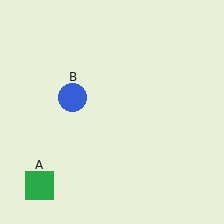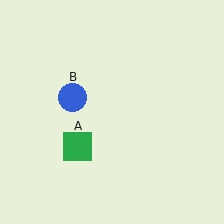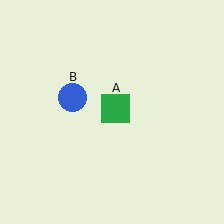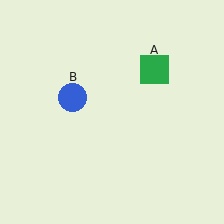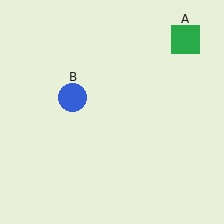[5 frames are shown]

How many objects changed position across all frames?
1 object changed position: green square (object A).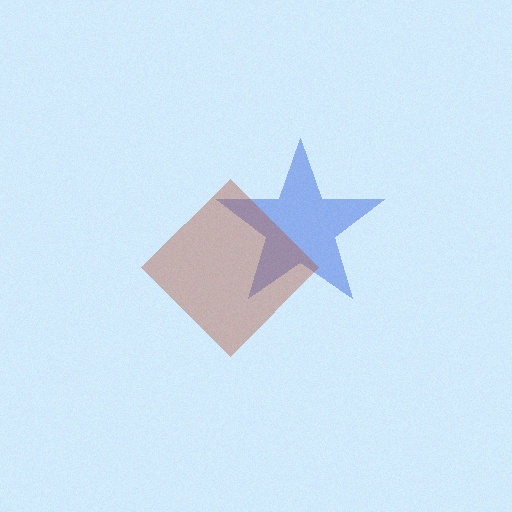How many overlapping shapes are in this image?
There are 2 overlapping shapes in the image.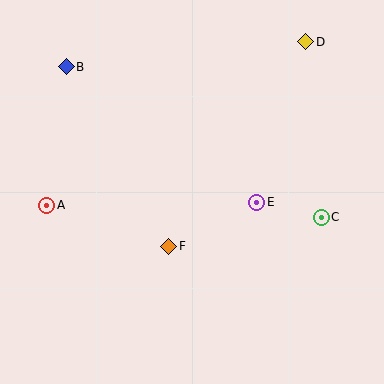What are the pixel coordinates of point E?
Point E is at (257, 202).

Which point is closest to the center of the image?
Point F at (169, 246) is closest to the center.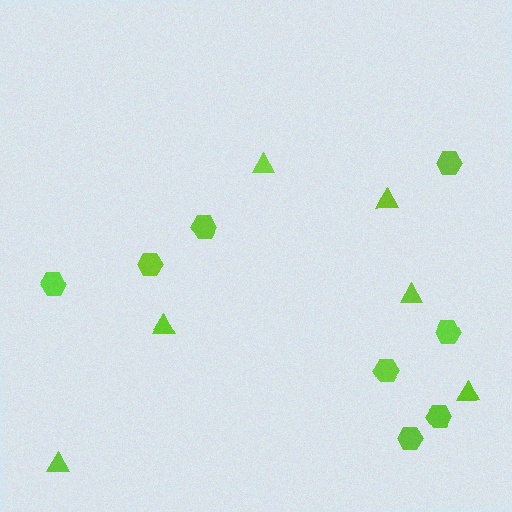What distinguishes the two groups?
There are 2 groups: one group of hexagons (8) and one group of triangles (6).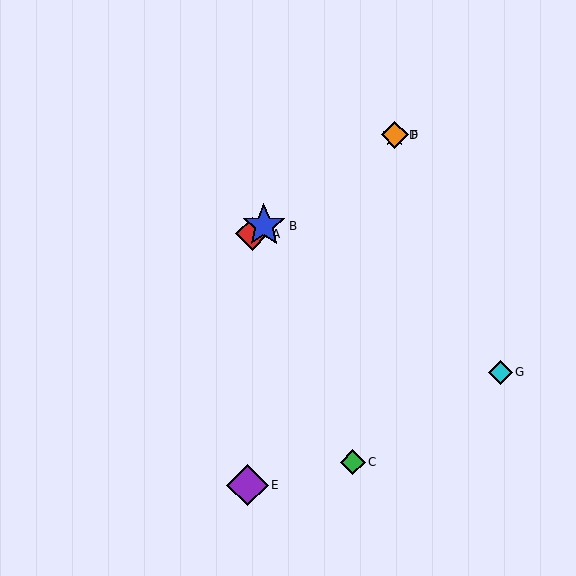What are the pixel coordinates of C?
Object C is at (353, 462).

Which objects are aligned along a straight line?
Objects A, B, D, F are aligned along a straight line.